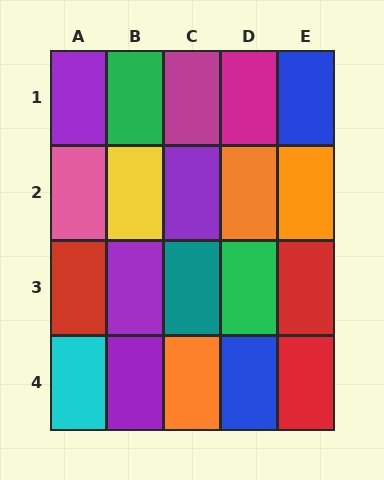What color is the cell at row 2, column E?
Orange.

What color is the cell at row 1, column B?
Green.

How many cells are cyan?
1 cell is cyan.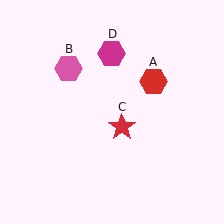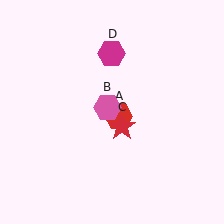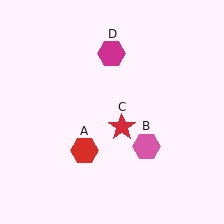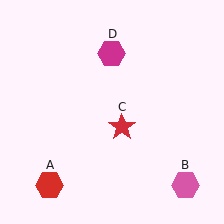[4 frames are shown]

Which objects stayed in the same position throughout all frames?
Red star (object C) and magenta hexagon (object D) remained stationary.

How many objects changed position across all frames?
2 objects changed position: red hexagon (object A), pink hexagon (object B).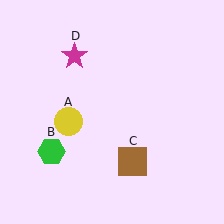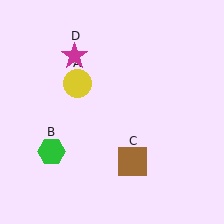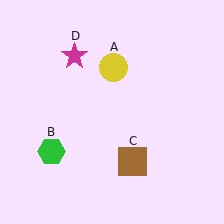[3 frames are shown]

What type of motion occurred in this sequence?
The yellow circle (object A) rotated clockwise around the center of the scene.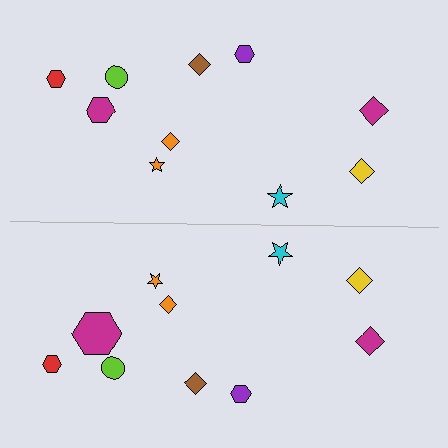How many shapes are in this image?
There are 20 shapes in this image.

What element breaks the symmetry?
The magenta hexagon on the bottom side has a different size than its mirror counterpart.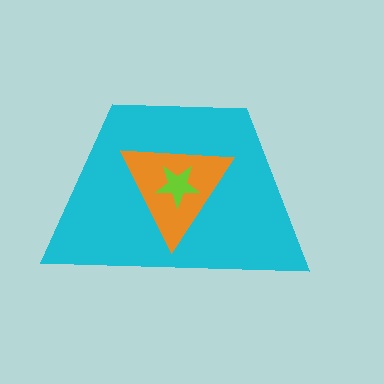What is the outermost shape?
The cyan trapezoid.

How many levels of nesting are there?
3.